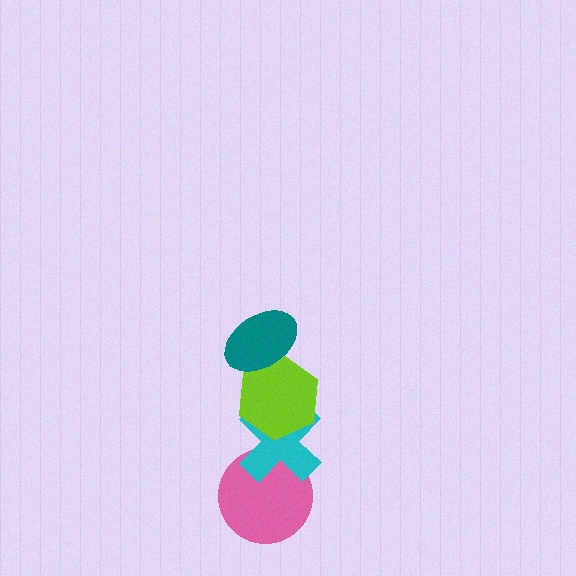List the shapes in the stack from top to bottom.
From top to bottom: the teal ellipse, the lime hexagon, the cyan cross, the pink circle.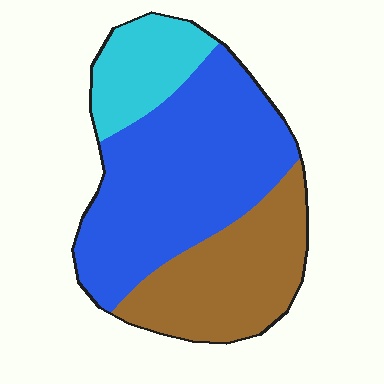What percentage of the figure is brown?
Brown covers around 30% of the figure.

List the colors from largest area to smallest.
From largest to smallest: blue, brown, cyan.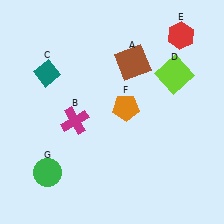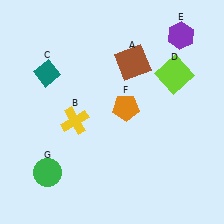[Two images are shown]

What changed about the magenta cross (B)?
In Image 1, B is magenta. In Image 2, it changed to yellow.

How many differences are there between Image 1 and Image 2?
There are 2 differences between the two images.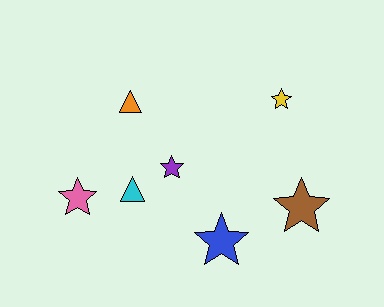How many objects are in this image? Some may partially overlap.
There are 7 objects.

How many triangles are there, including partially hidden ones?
There are 2 triangles.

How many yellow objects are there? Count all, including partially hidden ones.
There is 1 yellow object.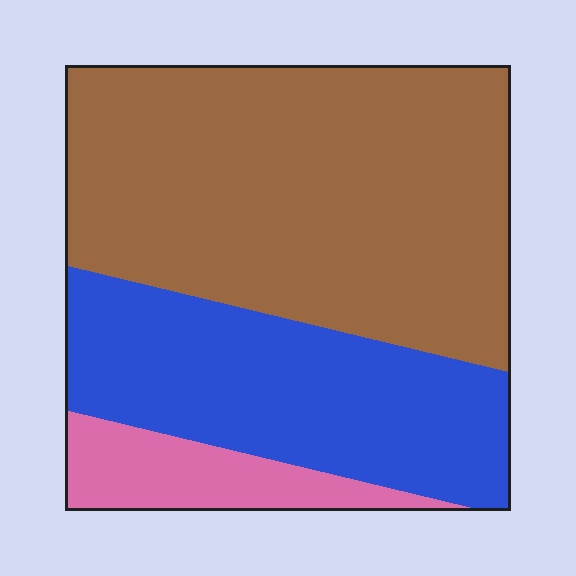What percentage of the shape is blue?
Blue covers around 30% of the shape.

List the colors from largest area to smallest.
From largest to smallest: brown, blue, pink.